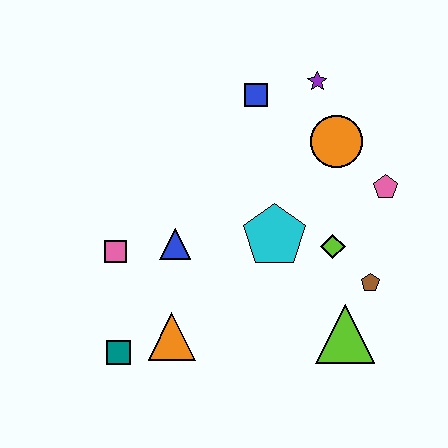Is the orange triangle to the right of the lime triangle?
No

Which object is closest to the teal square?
The orange triangle is closest to the teal square.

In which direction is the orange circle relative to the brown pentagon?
The orange circle is above the brown pentagon.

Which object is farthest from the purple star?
The teal square is farthest from the purple star.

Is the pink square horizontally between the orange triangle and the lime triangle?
No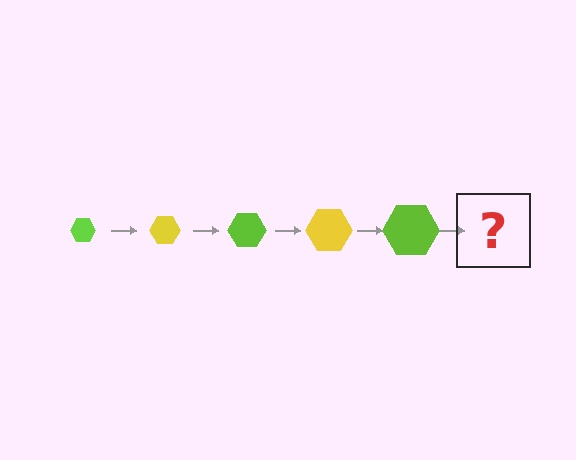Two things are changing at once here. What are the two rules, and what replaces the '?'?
The two rules are that the hexagon grows larger each step and the color cycles through lime and yellow. The '?' should be a yellow hexagon, larger than the previous one.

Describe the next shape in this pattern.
It should be a yellow hexagon, larger than the previous one.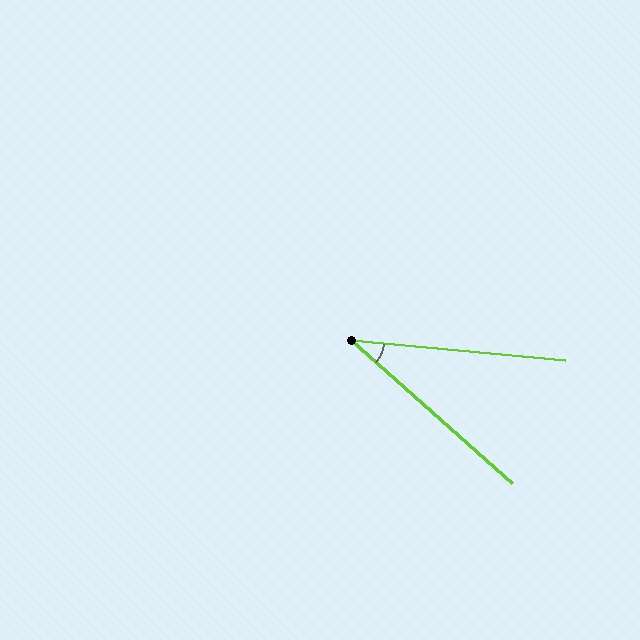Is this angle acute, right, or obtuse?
It is acute.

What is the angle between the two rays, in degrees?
Approximately 36 degrees.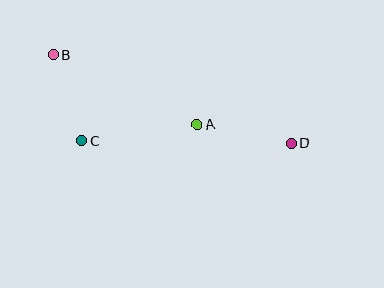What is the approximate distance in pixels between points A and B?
The distance between A and B is approximately 160 pixels.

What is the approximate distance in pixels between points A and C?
The distance between A and C is approximately 116 pixels.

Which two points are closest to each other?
Points B and C are closest to each other.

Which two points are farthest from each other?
Points B and D are farthest from each other.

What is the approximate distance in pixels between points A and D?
The distance between A and D is approximately 96 pixels.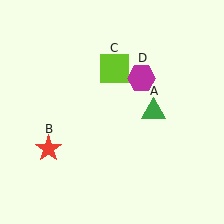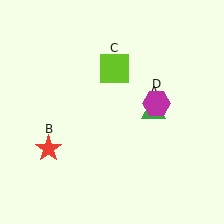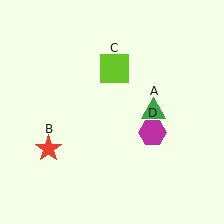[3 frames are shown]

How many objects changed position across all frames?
1 object changed position: magenta hexagon (object D).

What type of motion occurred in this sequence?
The magenta hexagon (object D) rotated clockwise around the center of the scene.